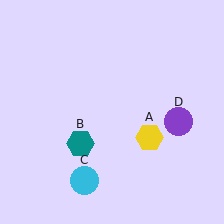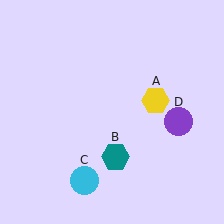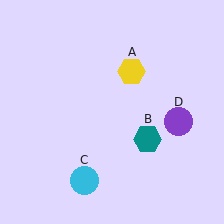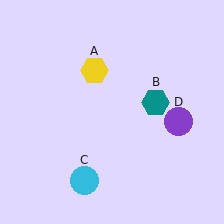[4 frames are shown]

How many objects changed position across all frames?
2 objects changed position: yellow hexagon (object A), teal hexagon (object B).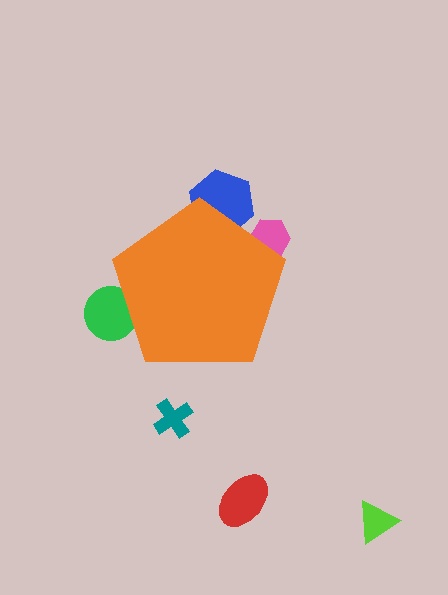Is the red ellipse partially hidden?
No, the red ellipse is fully visible.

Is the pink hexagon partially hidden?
Yes, the pink hexagon is partially hidden behind the orange pentagon.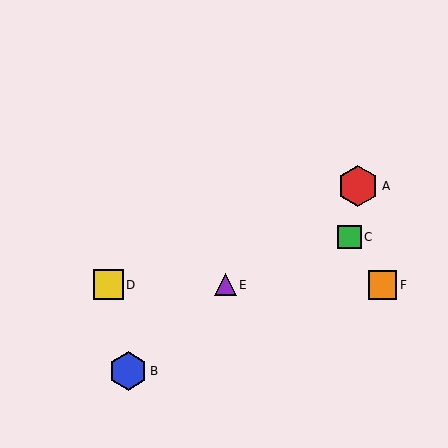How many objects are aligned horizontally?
3 objects (D, E, F) are aligned horizontally.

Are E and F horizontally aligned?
Yes, both are at y≈285.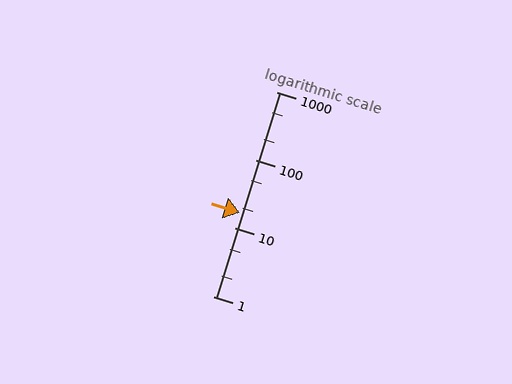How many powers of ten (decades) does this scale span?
The scale spans 3 decades, from 1 to 1000.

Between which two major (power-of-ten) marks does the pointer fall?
The pointer is between 10 and 100.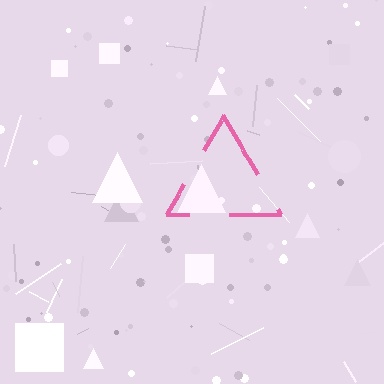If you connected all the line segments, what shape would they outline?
They would outline a triangle.